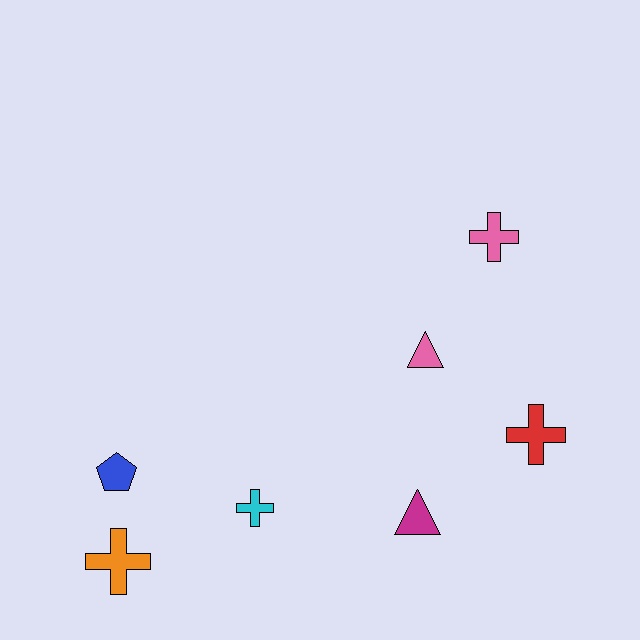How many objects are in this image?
There are 7 objects.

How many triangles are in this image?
There are 2 triangles.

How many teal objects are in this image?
There are no teal objects.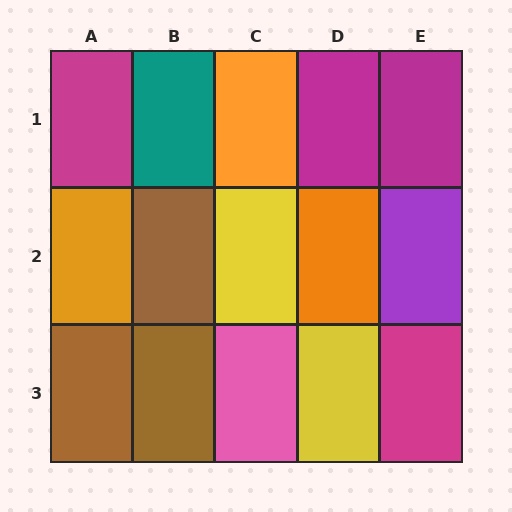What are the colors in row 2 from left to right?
Orange, brown, yellow, orange, purple.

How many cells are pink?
1 cell is pink.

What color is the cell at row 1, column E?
Magenta.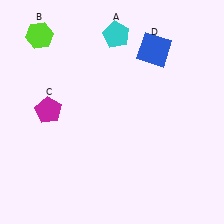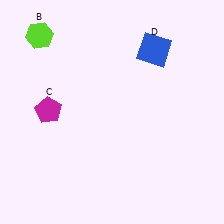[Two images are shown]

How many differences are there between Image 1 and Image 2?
There is 1 difference between the two images.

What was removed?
The cyan pentagon (A) was removed in Image 2.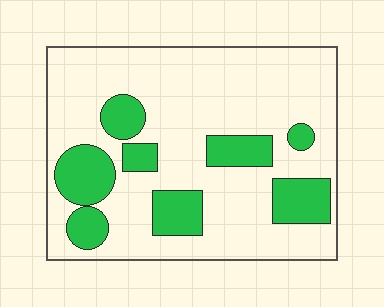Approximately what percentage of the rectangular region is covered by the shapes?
Approximately 25%.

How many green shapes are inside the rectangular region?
8.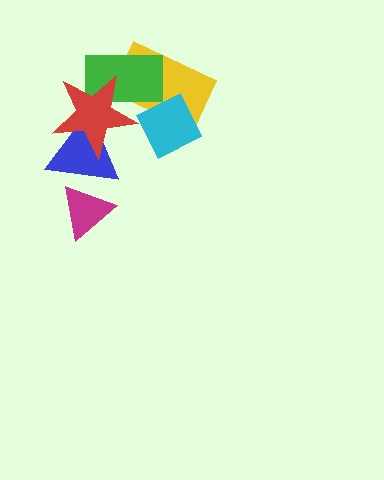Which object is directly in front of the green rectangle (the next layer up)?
The red star is directly in front of the green rectangle.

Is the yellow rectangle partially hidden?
Yes, it is partially covered by another shape.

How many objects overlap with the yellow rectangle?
3 objects overlap with the yellow rectangle.